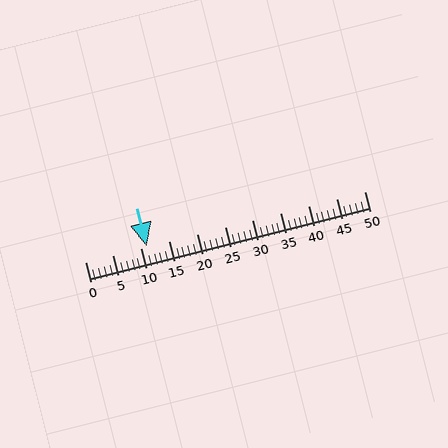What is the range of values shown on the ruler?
The ruler shows values from 0 to 50.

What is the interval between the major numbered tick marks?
The major tick marks are spaced 5 units apart.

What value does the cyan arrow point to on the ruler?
The cyan arrow points to approximately 11.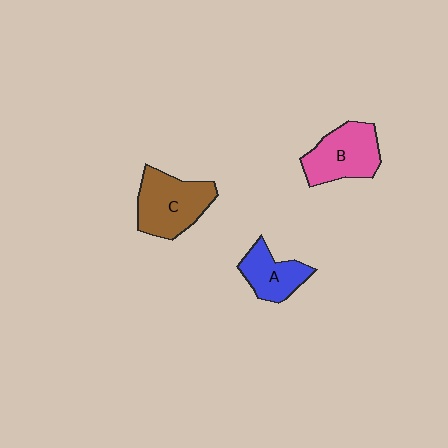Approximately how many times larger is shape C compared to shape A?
Approximately 1.5 times.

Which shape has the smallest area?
Shape A (blue).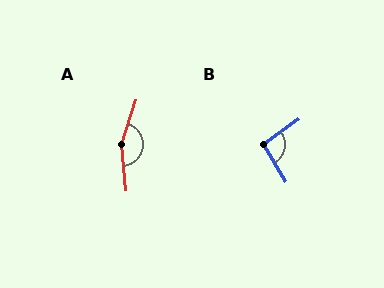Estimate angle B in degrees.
Approximately 94 degrees.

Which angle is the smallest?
B, at approximately 94 degrees.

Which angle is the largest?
A, at approximately 156 degrees.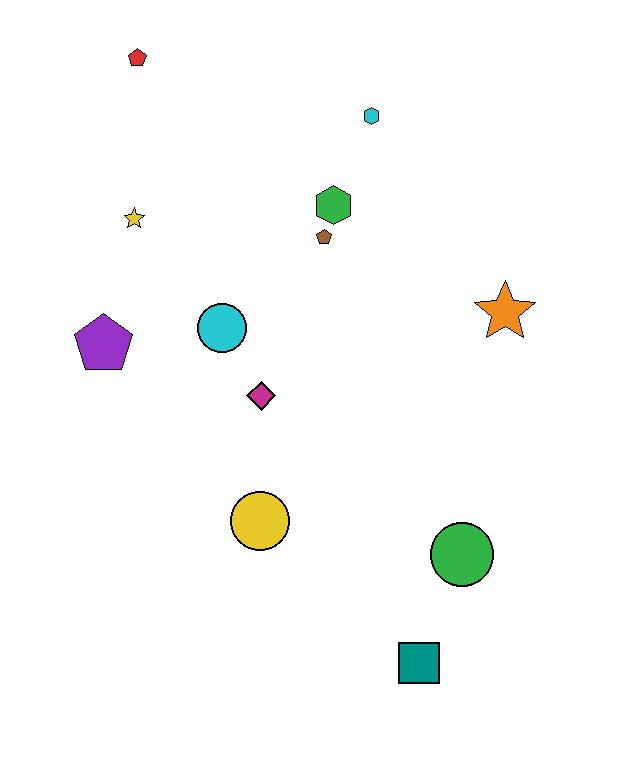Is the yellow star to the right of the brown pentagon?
No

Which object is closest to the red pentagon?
The yellow star is closest to the red pentagon.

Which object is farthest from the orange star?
The red pentagon is farthest from the orange star.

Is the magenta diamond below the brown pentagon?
Yes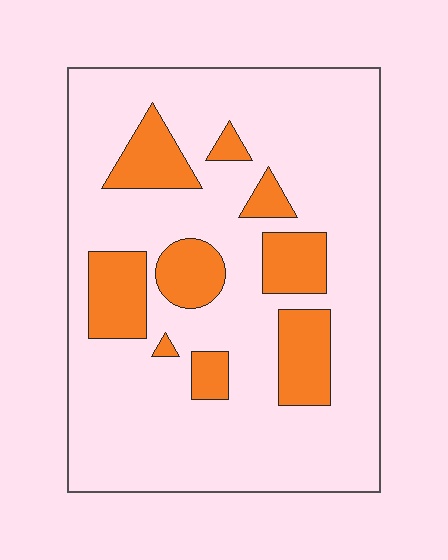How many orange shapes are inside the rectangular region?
9.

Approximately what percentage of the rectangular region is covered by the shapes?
Approximately 20%.